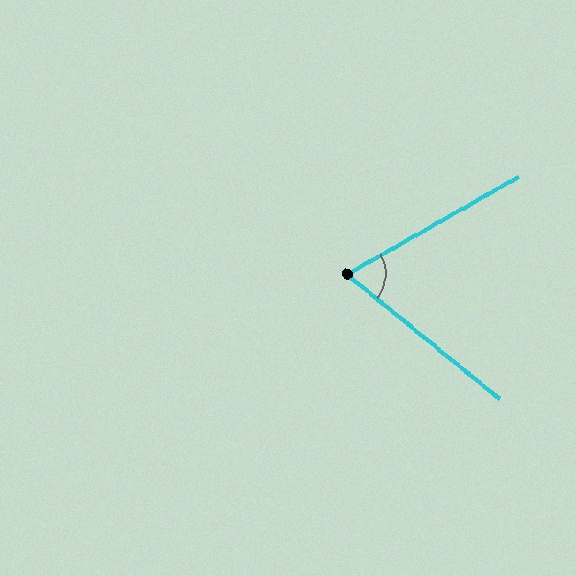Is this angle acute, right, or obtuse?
It is acute.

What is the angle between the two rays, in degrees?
Approximately 69 degrees.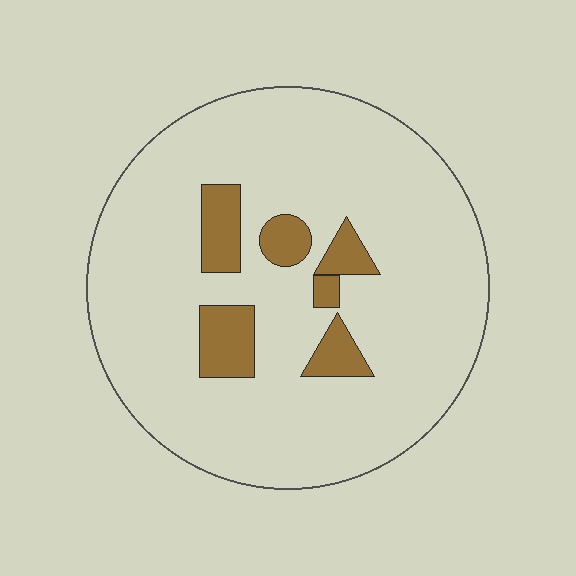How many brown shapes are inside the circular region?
6.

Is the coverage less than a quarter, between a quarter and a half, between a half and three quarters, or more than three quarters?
Less than a quarter.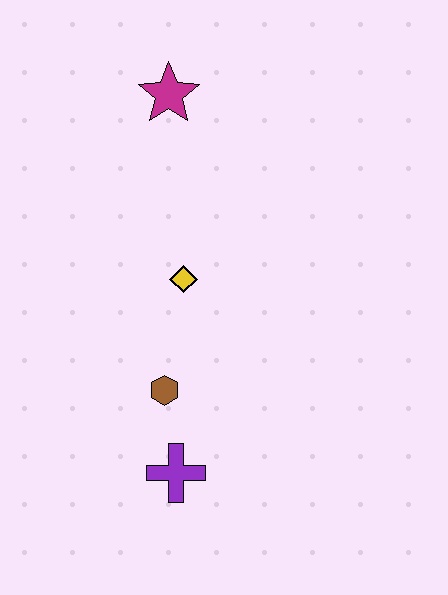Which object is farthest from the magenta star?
The purple cross is farthest from the magenta star.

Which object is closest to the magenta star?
The yellow diamond is closest to the magenta star.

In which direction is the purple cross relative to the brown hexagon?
The purple cross is below the brown hexagon.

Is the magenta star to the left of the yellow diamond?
Yes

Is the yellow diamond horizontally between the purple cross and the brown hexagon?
No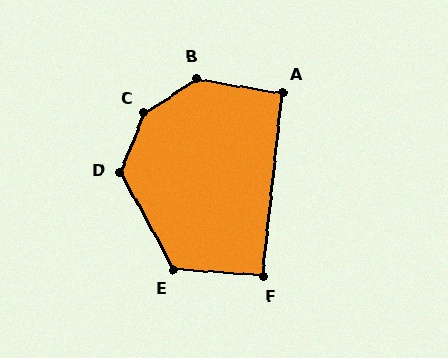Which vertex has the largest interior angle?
C, at approximately 144 degrees.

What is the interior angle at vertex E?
Approximately 122 degrees (obtuse).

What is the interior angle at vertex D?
Approximately 130 degrees (obtuse).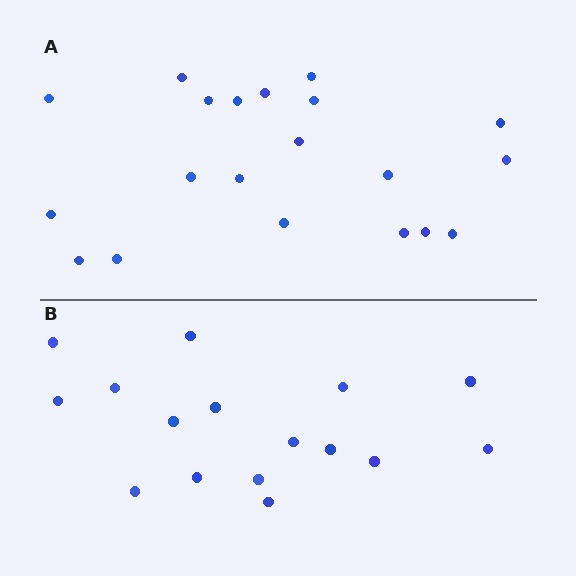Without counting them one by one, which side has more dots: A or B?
Region A (the top region) has more dots.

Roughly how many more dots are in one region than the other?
Region A has about 4 more dots than region B.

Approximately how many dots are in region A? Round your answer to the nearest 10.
About 20 dots.